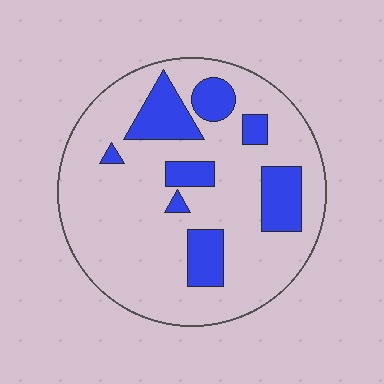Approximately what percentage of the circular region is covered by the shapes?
Approximately 20%.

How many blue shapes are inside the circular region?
8.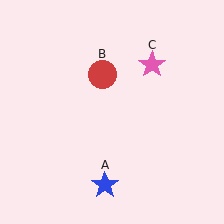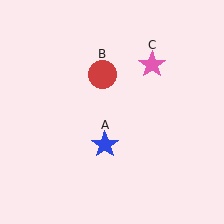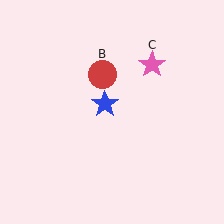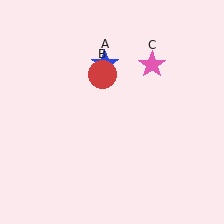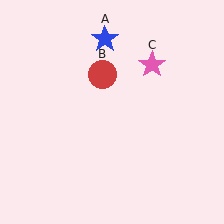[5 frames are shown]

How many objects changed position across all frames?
1 object changed position: blue star (object A).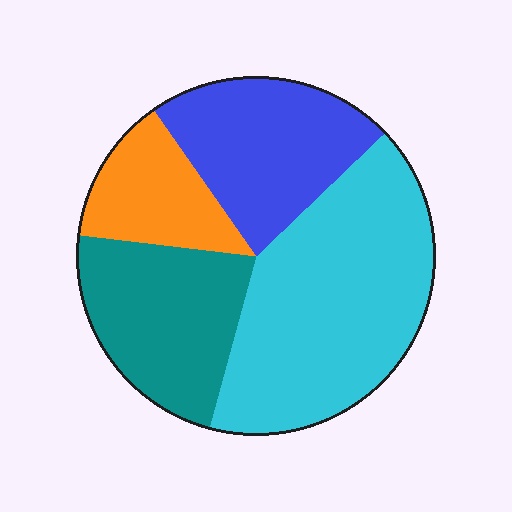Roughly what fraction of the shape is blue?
Blue takes up about one quarter (1/4) of the shape.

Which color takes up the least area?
Orange, at roughly 15%.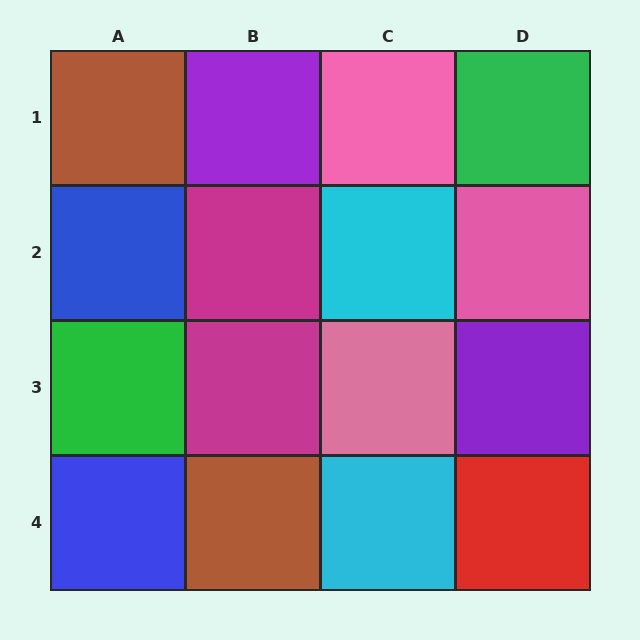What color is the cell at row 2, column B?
Magenta.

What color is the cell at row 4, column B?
Brown.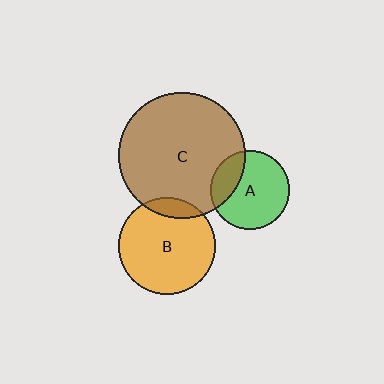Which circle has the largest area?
Circle C (brown).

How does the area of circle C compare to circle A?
Approximately 2.6 times.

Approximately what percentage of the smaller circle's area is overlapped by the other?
Approximately 25%.